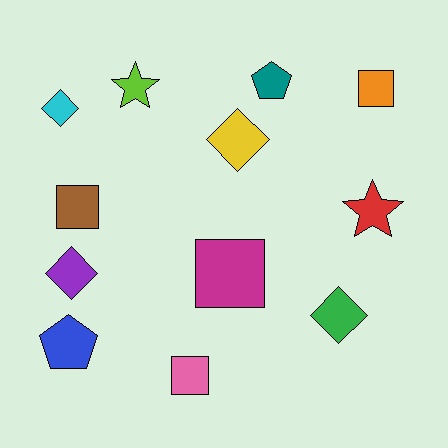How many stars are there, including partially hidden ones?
There are 2 stars.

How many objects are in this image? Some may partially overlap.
There are 12 objects.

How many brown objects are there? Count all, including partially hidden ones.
There is 1 brown object.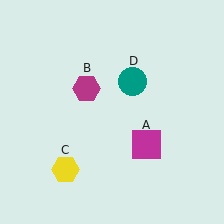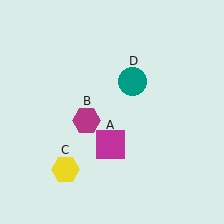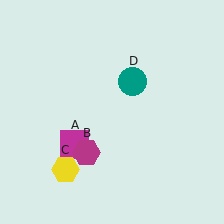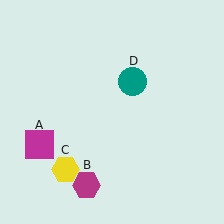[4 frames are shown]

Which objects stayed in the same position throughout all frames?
Yellow hexagon (object C) and teal circle (object D) remained stationary.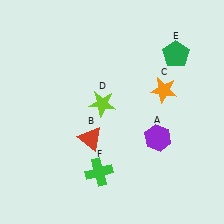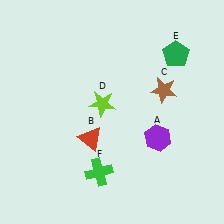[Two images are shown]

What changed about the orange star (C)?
In Image 1, C is orange. In Image 2, it changed to brown.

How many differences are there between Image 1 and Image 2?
There is 1 difference between the two images.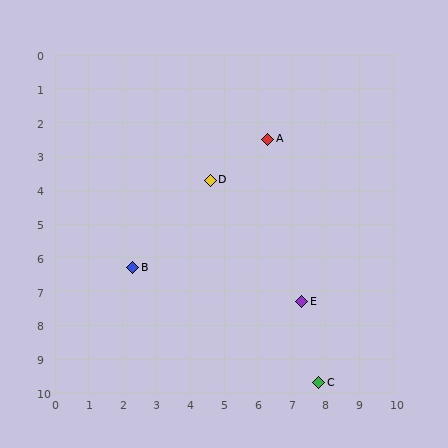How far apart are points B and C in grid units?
Points B and C are about 6.5 grid units apart.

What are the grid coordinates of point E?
Point E is at approximately (7.3, 7.3).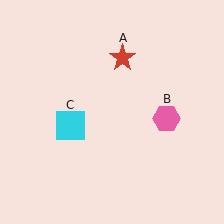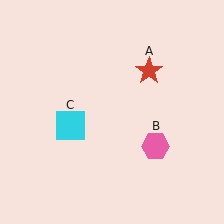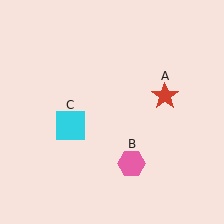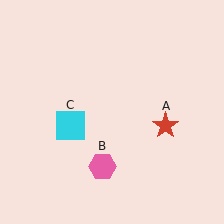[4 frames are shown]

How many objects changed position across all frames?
2 objects changed position: red star (object A), pink hexagon (object B).